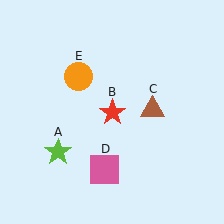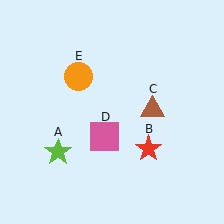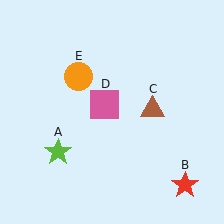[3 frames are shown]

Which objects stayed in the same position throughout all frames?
Lime star (object A) and brown triangle (object C) and orange circle (object E) remained stationary.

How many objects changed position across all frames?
2 objects changed position: red star (object B), pink square (object D).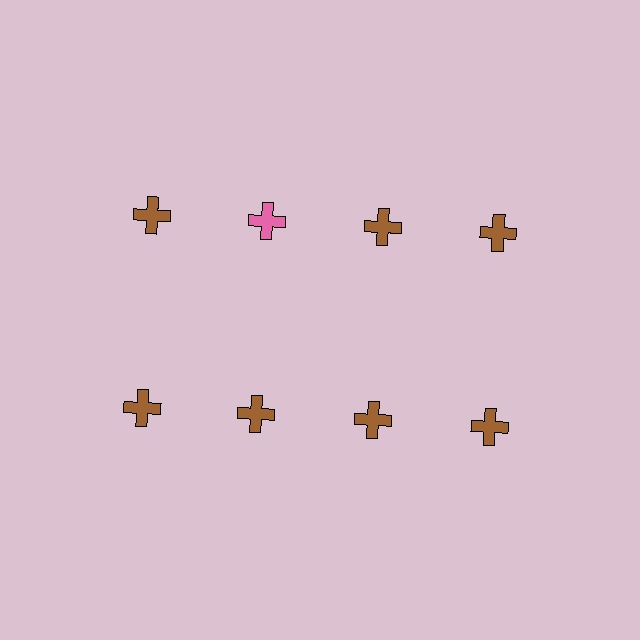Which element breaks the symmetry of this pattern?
The pink cross in the top row, second from left column breaks the symmetry. All other shapes are brown crosses.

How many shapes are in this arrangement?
There are 8 shapes arranged in a grid pattern.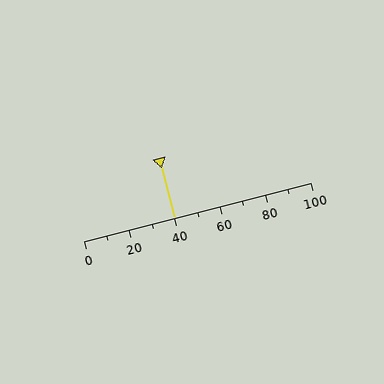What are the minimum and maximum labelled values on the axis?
The axis runs from 0 to 100.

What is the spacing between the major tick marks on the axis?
The major ticks are spaced 20 apart.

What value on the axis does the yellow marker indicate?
The marker indicates approximately 40.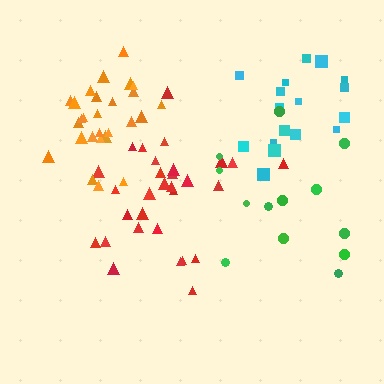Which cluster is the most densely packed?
Orange.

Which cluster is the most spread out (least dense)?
Green.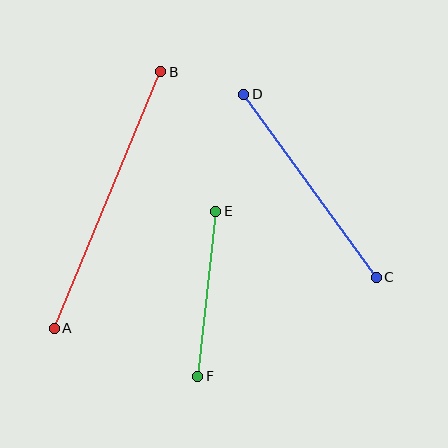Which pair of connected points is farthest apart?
Points A and B are farthest apart.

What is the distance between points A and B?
The distance is approximately 278 pixels.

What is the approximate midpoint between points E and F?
The midpoint is at approximately (207, 294) pixels.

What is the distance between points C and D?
The distance is approximately 226 pixels.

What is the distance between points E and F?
The distance is approximately 166 pixels.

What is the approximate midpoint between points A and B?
The midpoint is at approximately (108, 200) pixels.